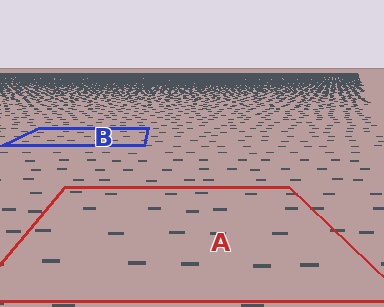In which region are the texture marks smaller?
The texture marks are smaller in region B, because it is farther away.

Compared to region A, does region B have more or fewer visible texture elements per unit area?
Region B has more texture elements per unit area — they are packed more densely because it is farther away.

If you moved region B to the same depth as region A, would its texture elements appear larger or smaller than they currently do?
They would appear larger. At a closer depth, the same texture elements are projected at a bigger on-screen size.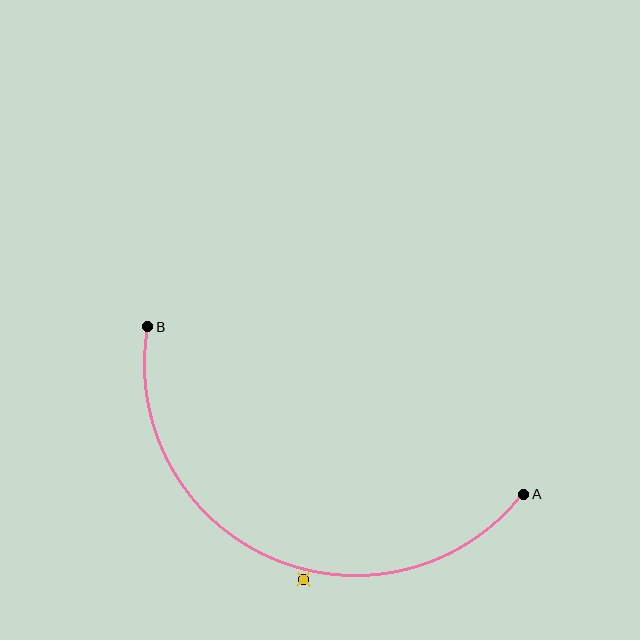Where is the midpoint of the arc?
The arc midpoint is the point on the curve farthest from the straight line joining A and B. It sits below that line.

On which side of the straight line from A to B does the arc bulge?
The arc bulges below the straight line connecting A and B.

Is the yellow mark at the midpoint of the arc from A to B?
No — the yellow mark does not lie on the arc at all. It sits slightly outside the curve.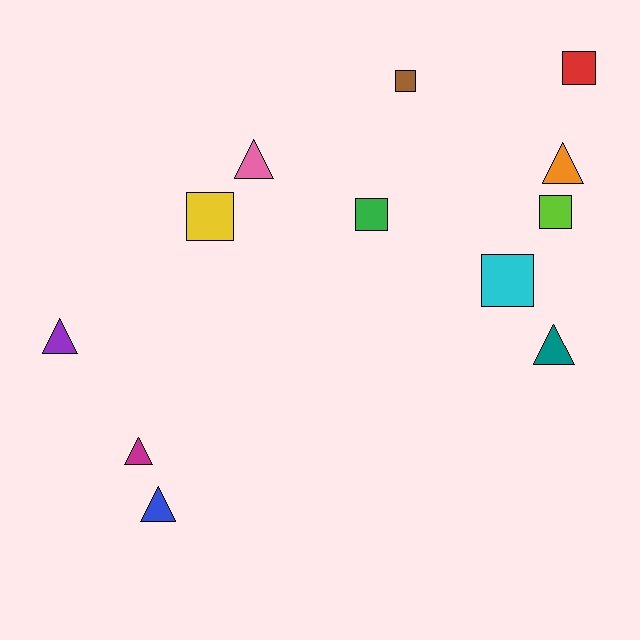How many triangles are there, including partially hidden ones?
There are 6 triangles.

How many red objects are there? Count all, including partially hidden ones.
There is 1 red object.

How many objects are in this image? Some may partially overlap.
There are 12 objects.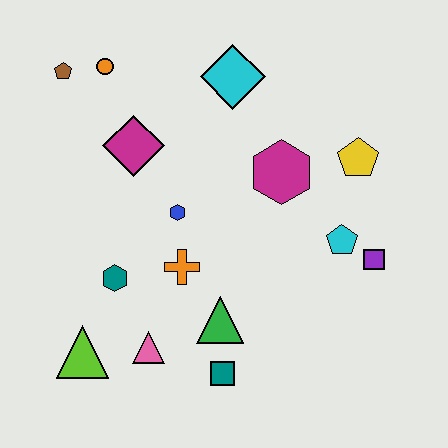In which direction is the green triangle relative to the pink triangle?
The green triangle is to the right of the pink triangle.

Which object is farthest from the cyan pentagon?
The brown pentagon is farthest from the cyan pentagon.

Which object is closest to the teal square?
The green triangle is closest to the teal square.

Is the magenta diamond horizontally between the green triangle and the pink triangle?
No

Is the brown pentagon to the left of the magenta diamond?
Yes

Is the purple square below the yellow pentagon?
Yes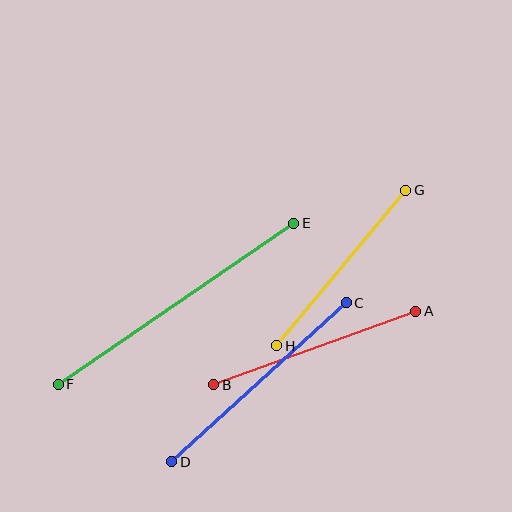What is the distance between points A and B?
The distance is approximately 215 pixels.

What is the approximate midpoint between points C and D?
The midpoint is at approximately (259, 382) pixels.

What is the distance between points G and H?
The distance is approximately 202 pixels.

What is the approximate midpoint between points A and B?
The midpoint is at approximately (315, 348) pixels.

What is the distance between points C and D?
The distance is approximately 236 pixels.